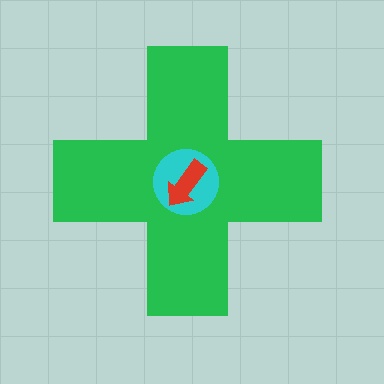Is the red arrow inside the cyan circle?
Yes.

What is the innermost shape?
The red arrow.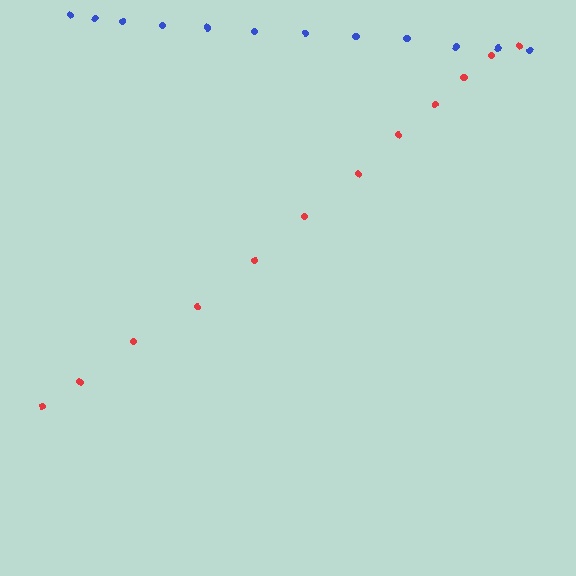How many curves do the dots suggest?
There are 2 distinct paths.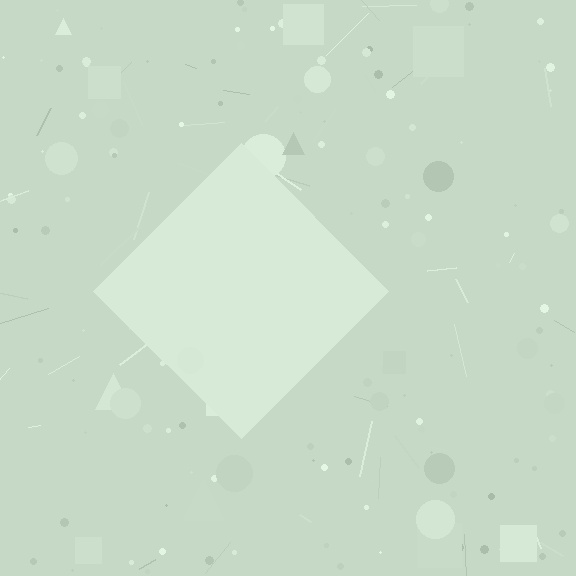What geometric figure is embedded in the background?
A diamond is embedded in the background.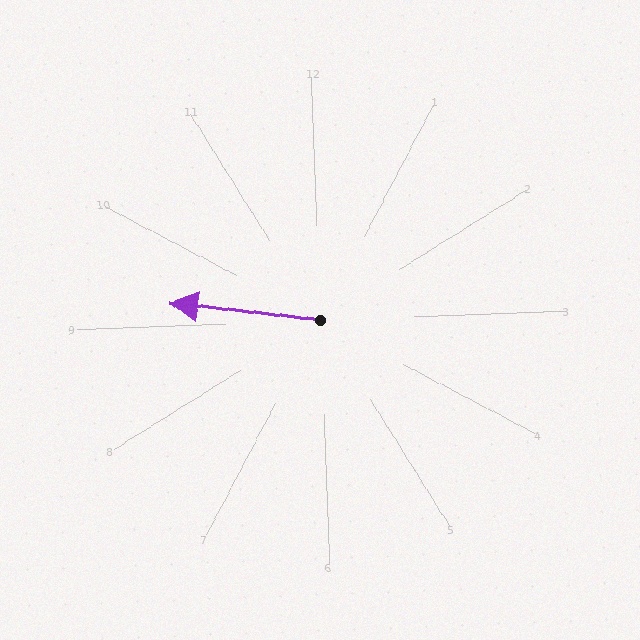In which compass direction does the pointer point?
West.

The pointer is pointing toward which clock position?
Roughly 9 o'clock.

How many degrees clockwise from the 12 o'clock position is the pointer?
Approximately 278 degrees.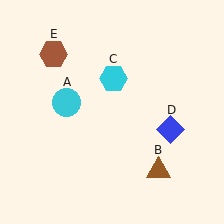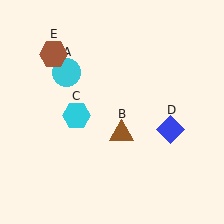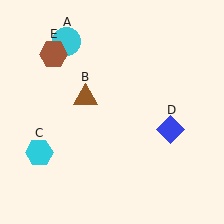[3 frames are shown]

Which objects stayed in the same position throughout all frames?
Blue diamond (object D) and brown hexagon (object E) remained stationary.